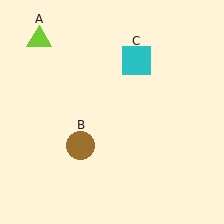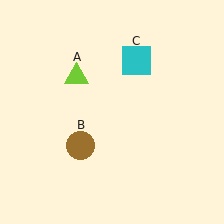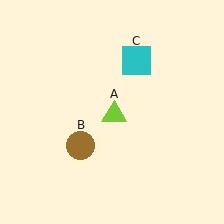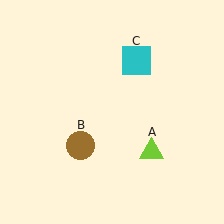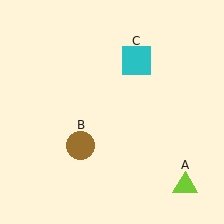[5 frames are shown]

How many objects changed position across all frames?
1 object changed position: lime triangle (object A).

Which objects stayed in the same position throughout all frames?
Brown circle (object B) and cyan square (object C) remained stationary.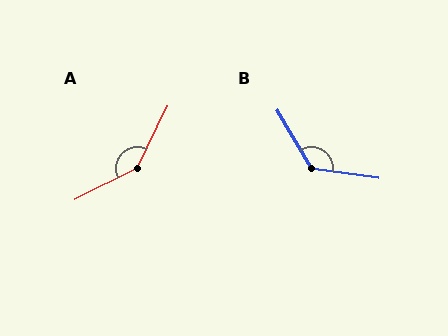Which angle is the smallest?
B, at approximately 129 degrees.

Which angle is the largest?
A, at approximately 143 degrees.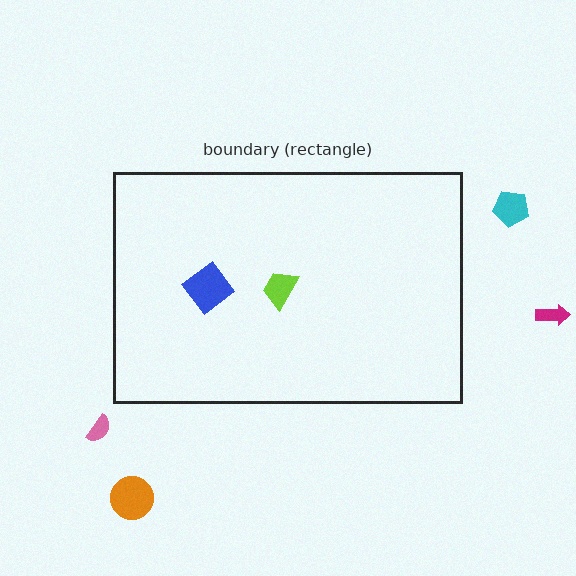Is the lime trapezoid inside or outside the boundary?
Inside.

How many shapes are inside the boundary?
2 inside, 4 outside.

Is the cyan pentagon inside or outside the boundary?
Outside.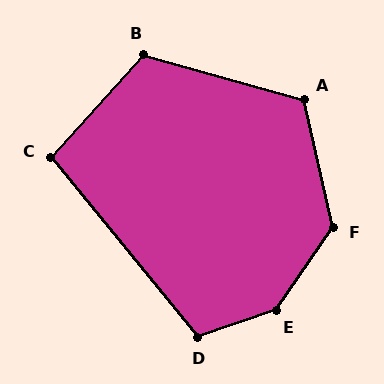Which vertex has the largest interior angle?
E, at approximately 143 degrees.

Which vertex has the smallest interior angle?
C, at approximately 99 degrees.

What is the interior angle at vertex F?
Approximately 133 degrees (obtuse).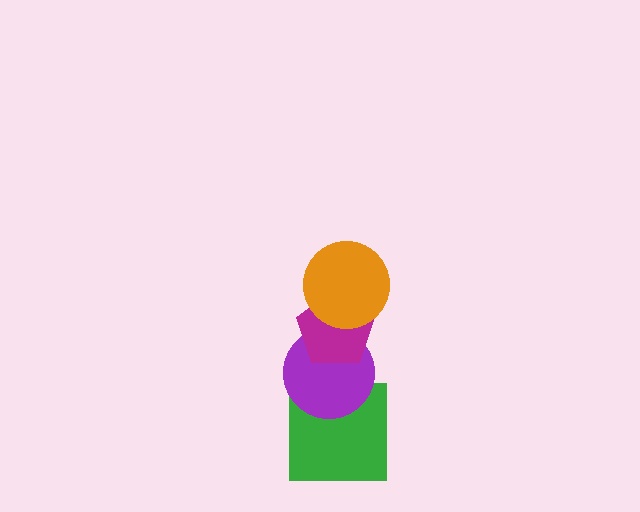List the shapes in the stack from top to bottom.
From top to bottom: the orange circle, the magenta pentagon, the purple circle, the green square.